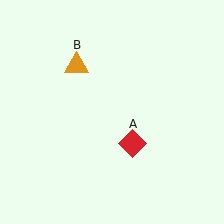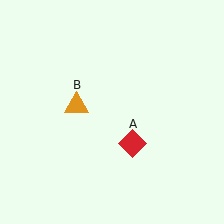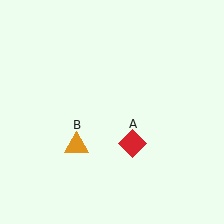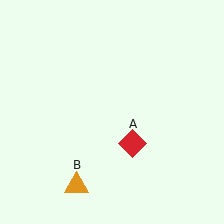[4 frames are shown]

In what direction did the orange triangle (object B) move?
The orange triangle (object B) moved down.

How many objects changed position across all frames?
1 object changed position: orange triangle (object B).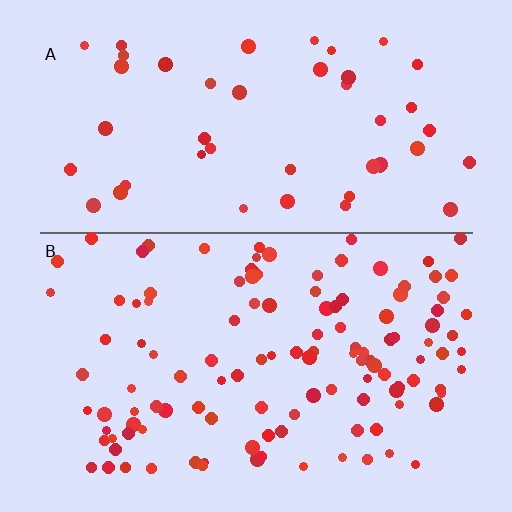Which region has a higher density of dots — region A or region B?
B (the bottom).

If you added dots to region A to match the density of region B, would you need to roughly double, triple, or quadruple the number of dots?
Approximately triple.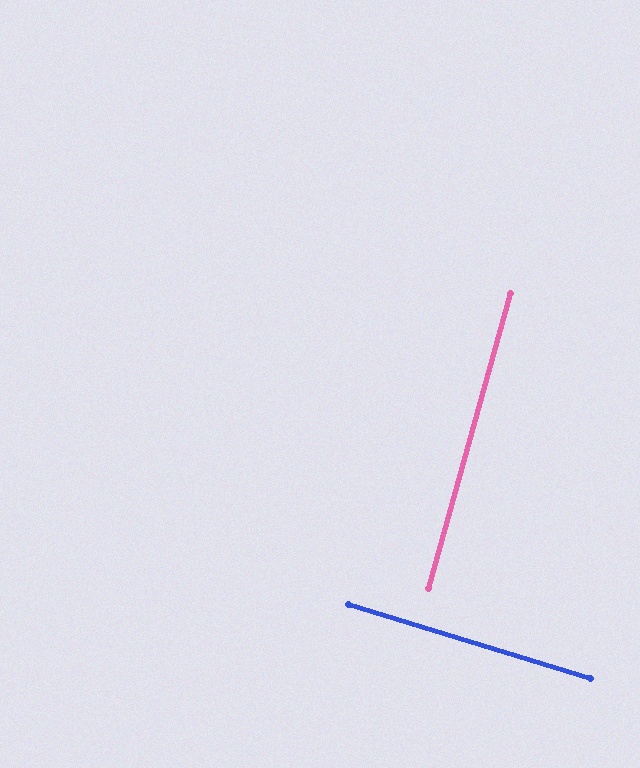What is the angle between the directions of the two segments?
Approximately 89 degrees.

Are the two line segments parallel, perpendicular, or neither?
Perpendicular — they meet at approximately 89°.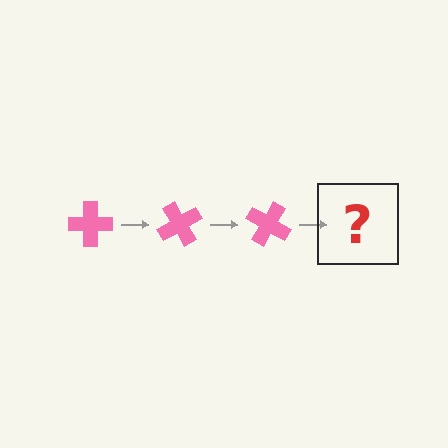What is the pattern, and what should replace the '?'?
The pattern is that the cross rotates 60 degrees each step. The '?' should be a pink cross rotated 180 degrees.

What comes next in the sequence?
The next element should be a pink cross rotated 180 degrees.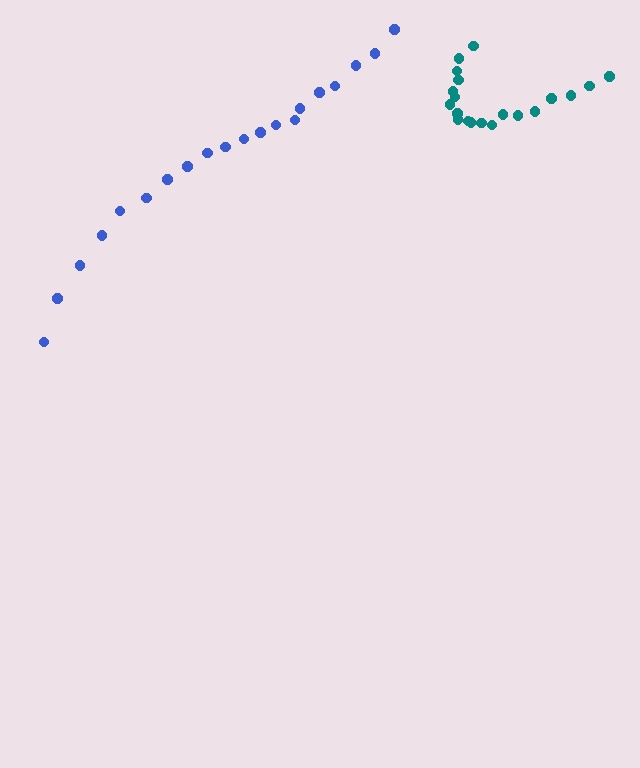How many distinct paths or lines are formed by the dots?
There are 2 distinct paths.